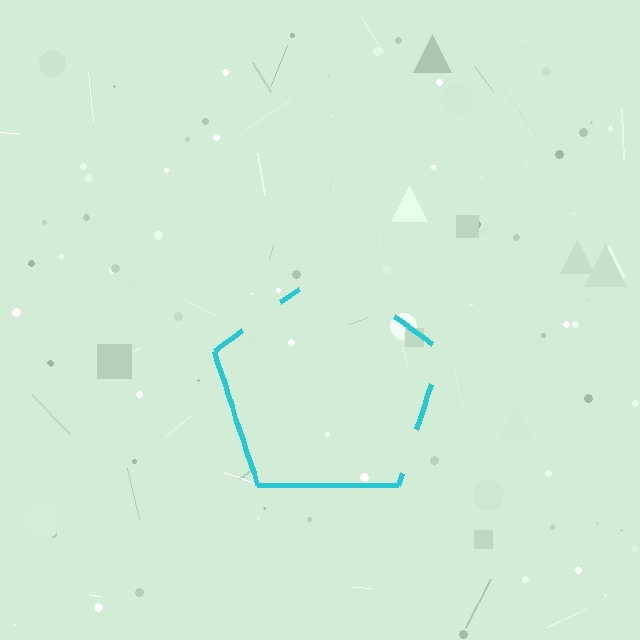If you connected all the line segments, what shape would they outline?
They would outline a pentagon.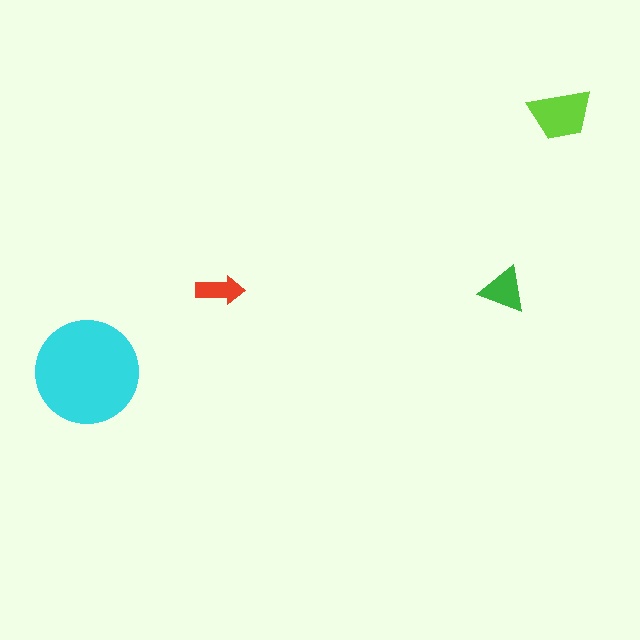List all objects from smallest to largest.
The red arrow, the green triangle, the lime trapezoid, the cyan circle.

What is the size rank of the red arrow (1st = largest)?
4th.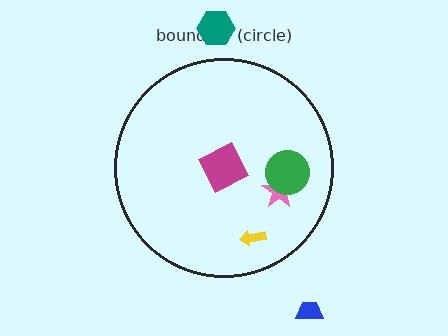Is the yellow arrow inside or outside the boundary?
Inside.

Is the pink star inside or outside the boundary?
Inside.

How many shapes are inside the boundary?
4 inside, 2 outside.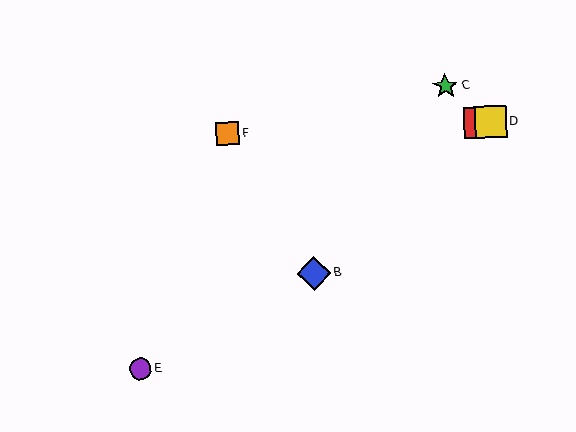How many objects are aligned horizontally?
3 objects (A, D, F) are aligned horizontally.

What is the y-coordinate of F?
Object F is at y≈133.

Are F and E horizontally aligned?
No, F is at y≈133 and E is at y≈369.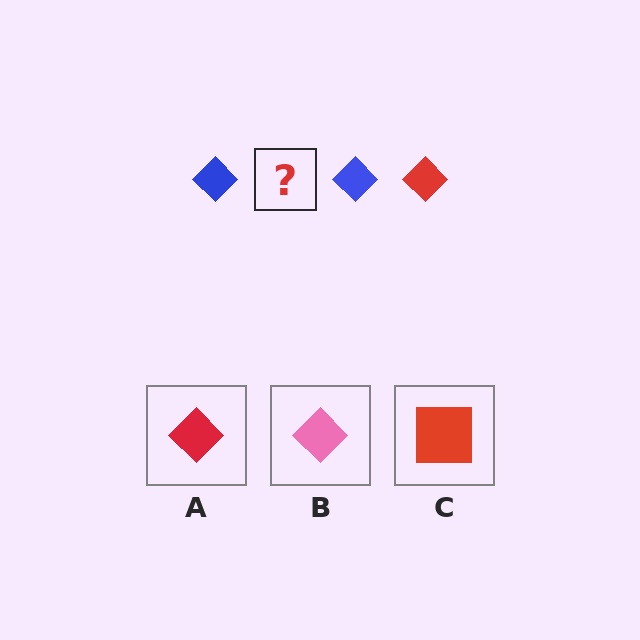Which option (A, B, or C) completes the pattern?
A.